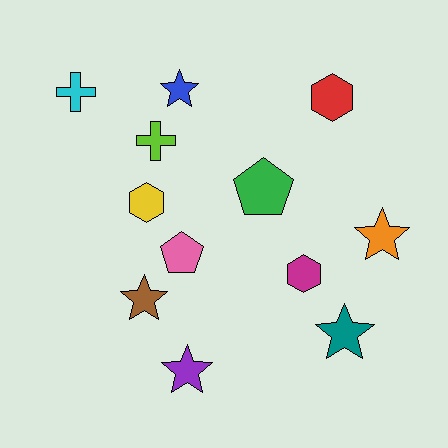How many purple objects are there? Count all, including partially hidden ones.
There is 1 purple object.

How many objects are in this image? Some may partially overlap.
There are 12 objects.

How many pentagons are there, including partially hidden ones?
There are 2 pentagons.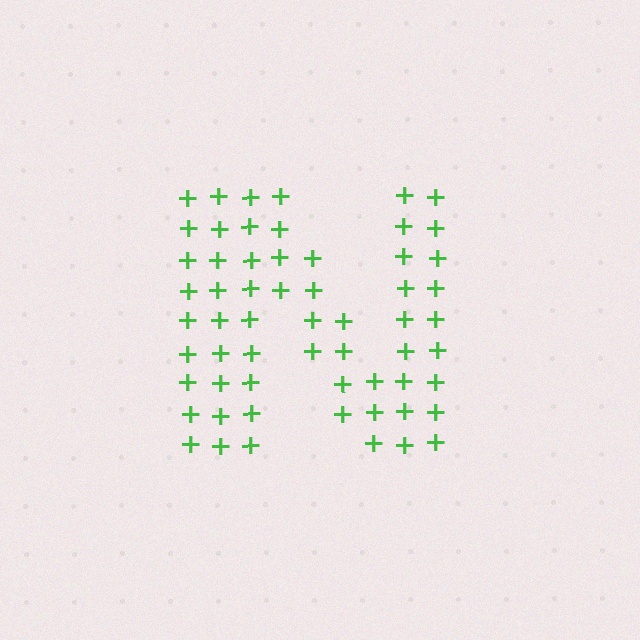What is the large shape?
The large shape is the letter N.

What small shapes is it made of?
It is made of small plus signs.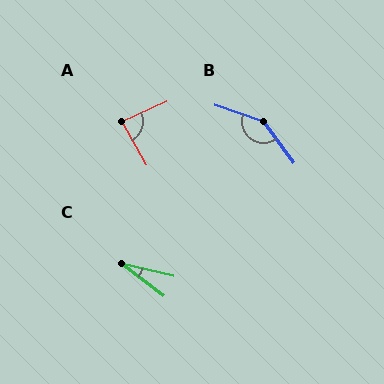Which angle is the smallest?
C, at approximately 25 degrees.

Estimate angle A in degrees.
Approximately 85 degrees.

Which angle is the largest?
B, at approximately 145 degrees.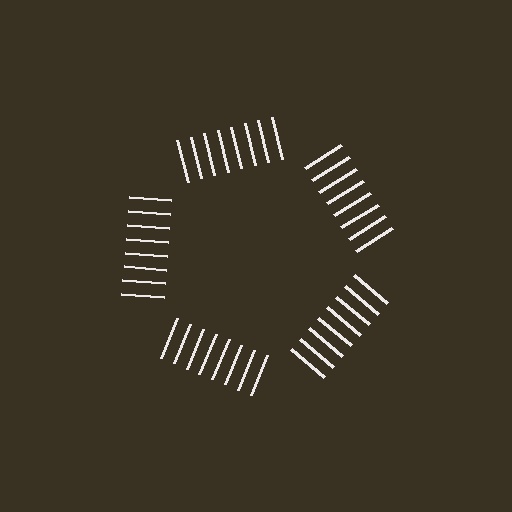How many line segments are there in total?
40 — 8 along each of the 5 edges.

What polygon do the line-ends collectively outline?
An illusory pentagon — the line segments terminate on its edges but no continuous stroke is drawn.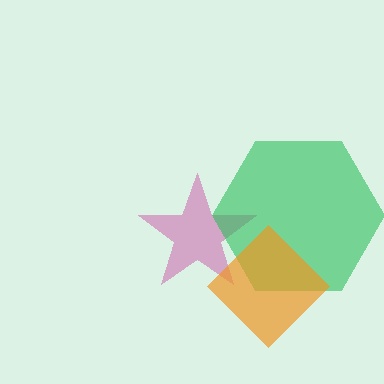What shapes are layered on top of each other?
The layered shapes are: a magenta star, a green hexagon, an orange diamond.